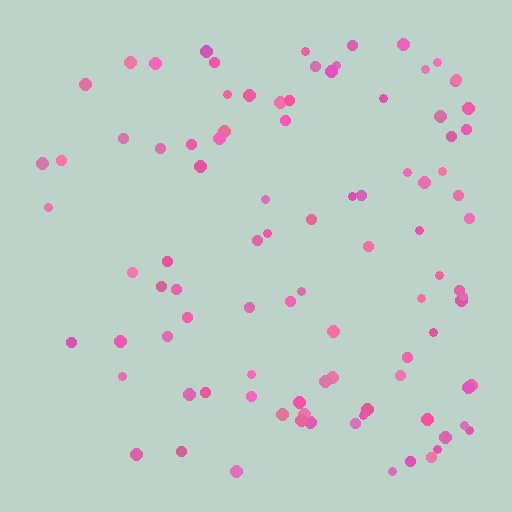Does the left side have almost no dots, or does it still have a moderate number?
Still a moderate number, just noticeably fewer than the right.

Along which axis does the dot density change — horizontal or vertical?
Horizontal.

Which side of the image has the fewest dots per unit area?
The left.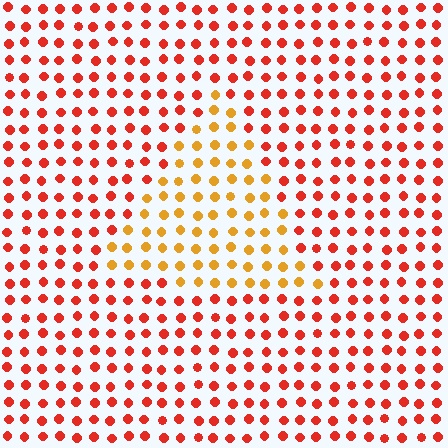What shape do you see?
I see a triangle.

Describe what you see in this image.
The image is filled with small red elements in a uniform arrangement. A triangle-shaped region is visible where the elements are tinted to a slightly different hue, forming a subtle color boundary.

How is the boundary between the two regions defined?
The boundary is defined purely by a slight shift in hue (about 36 degrees). Spacing, size, and orientation are identical on both sides.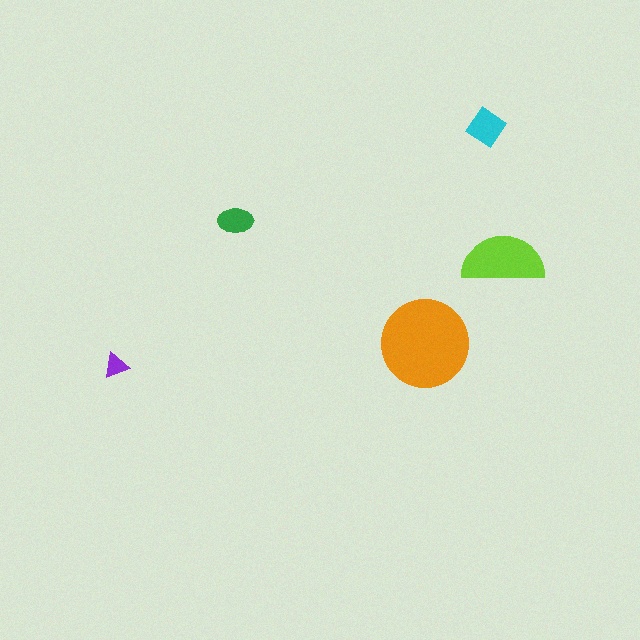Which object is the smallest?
The purple triangle.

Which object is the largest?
The orange circle.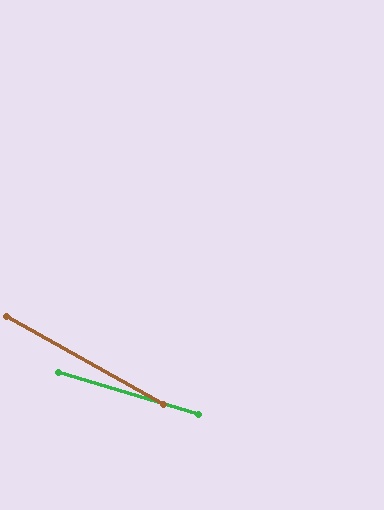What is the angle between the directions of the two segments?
Approximately 13 degrees.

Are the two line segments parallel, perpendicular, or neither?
Neither parallel nor perpendicular — they differ by about 13°.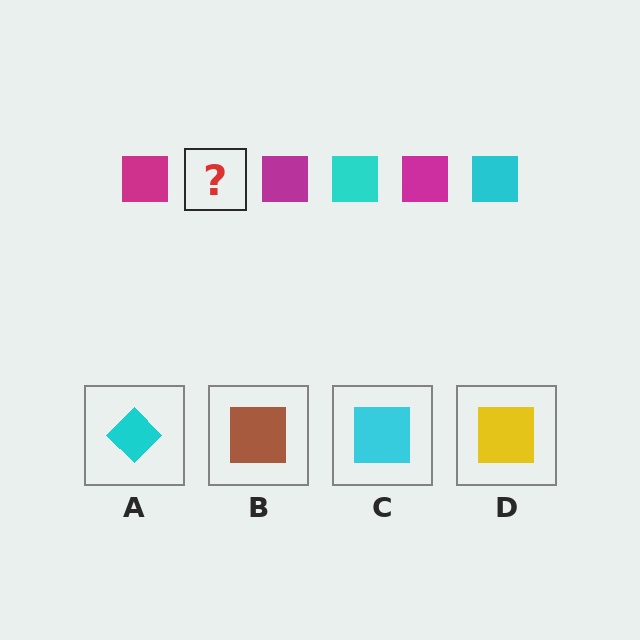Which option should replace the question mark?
Option C.